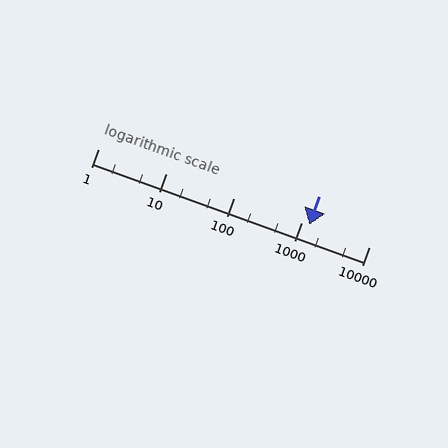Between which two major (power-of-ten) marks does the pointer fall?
The pointer is between 1000 and 10000.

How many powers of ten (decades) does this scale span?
The scale spans 4 decades, from 1 to 10000.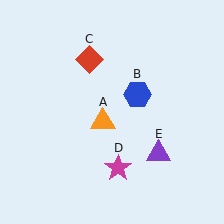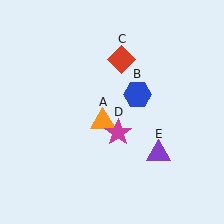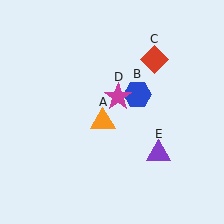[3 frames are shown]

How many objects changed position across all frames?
2 objects changed position: red diamond (object C), magenta star (object D).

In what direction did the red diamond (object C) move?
The red diamond (object C) moved right.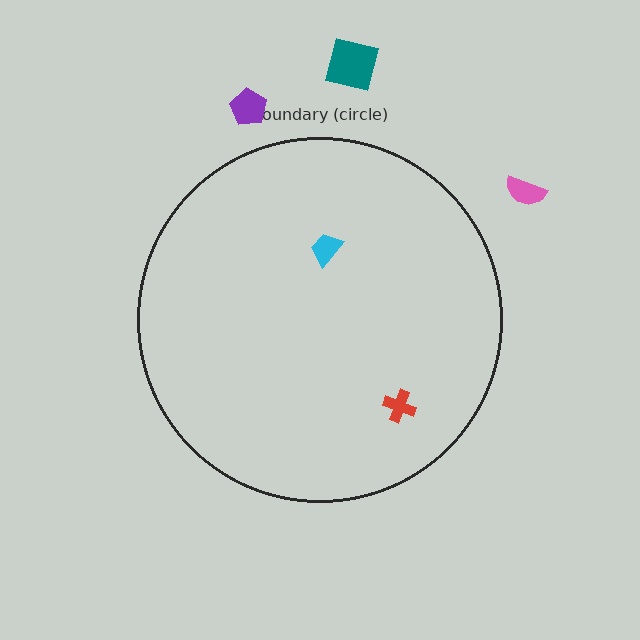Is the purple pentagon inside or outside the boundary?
Outside.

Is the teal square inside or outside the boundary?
Outside.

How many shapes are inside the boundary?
2 inside, 3 outside.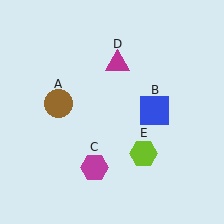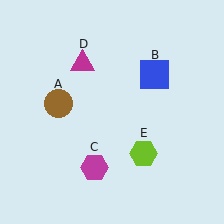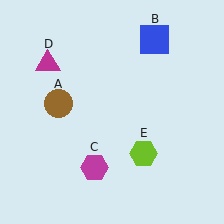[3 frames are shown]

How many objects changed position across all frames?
2 objects changed position: blue square (object B), magenta triangle (object D).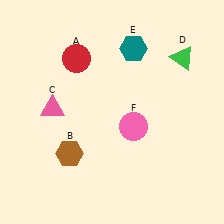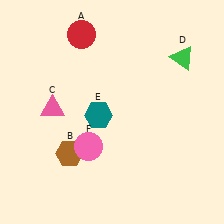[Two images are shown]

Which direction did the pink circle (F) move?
The pink circle (F) moved left.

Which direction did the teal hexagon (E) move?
The teal hexagon (E) moved down.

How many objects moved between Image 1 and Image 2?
3 objects moved between the two images.